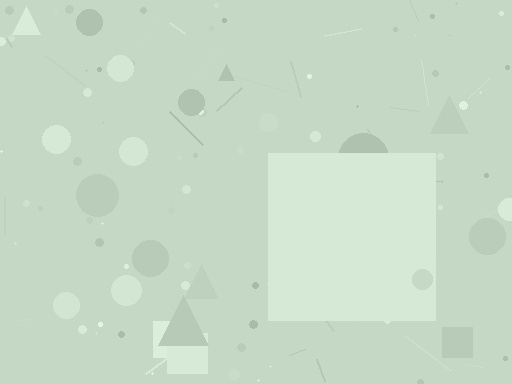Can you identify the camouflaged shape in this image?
The camouflaged shape is a square.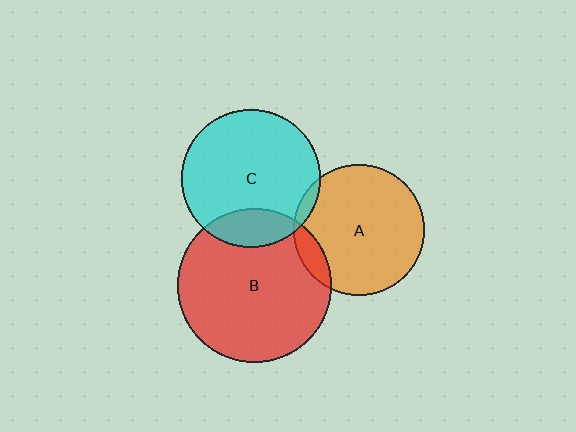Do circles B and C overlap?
Yes.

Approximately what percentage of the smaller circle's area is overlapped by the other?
Approximately 20%.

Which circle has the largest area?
Circle B (red).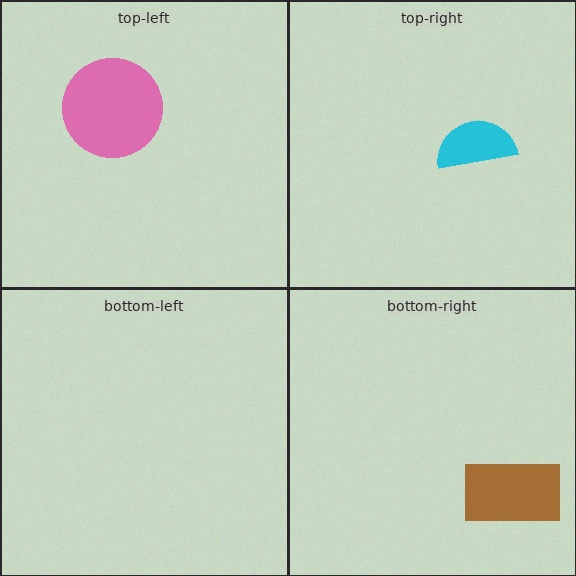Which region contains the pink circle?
The top-left region.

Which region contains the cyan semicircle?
The top-right region.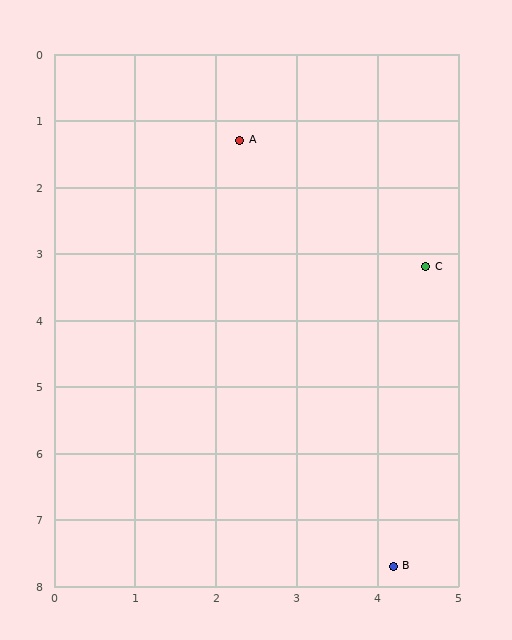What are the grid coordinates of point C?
Point C is at approximately (4.6, 3.2).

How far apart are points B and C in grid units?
Points B and C are about 4.5 grid units apart.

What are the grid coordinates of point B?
Point B is at approximately (4.2, 7.7).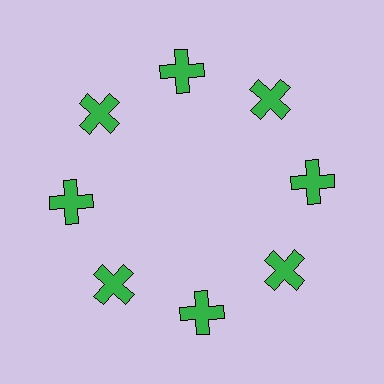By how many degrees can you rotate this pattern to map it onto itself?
The pattern maps onto itself every 45 degrees of rotation.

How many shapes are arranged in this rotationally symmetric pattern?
There are 8 shapes, arranged in 8 groups of 1.